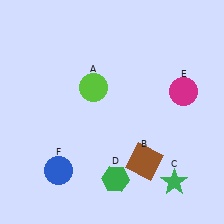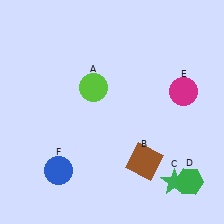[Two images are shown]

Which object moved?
The green hexagon (D) moved right.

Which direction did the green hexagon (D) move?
The green hexagon (D) moved right.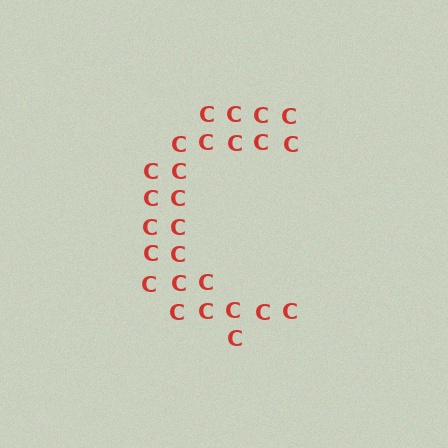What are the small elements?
The small elements are letter C's.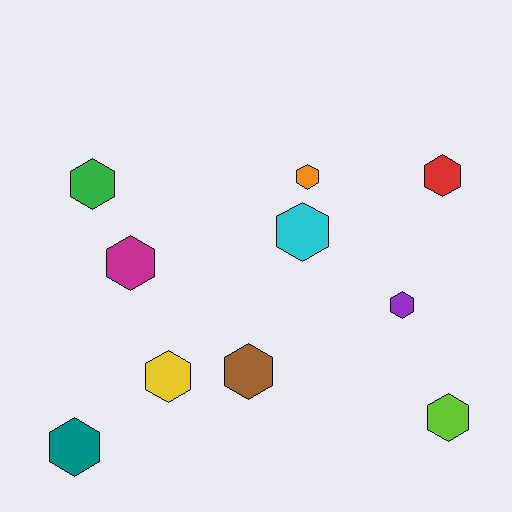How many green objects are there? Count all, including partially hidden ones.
There is 1 green object.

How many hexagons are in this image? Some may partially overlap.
There are 10 hexagons.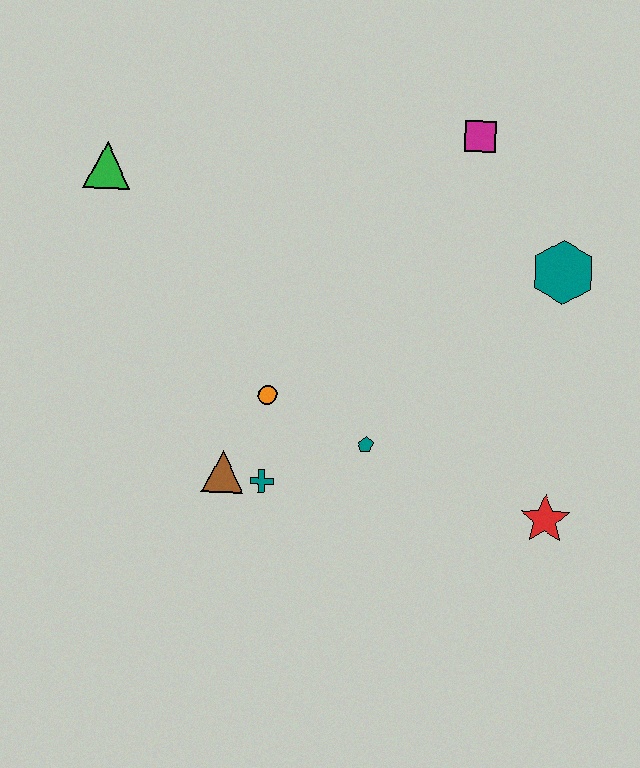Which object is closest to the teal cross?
The brown triangle is closest to the teal cross.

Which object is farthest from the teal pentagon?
The green triangle is farthest from the teal pentagon.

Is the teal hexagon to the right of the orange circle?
Yes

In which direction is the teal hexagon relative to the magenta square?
The teal hexagon is below the magenta square.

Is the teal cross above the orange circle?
No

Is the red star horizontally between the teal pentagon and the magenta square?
No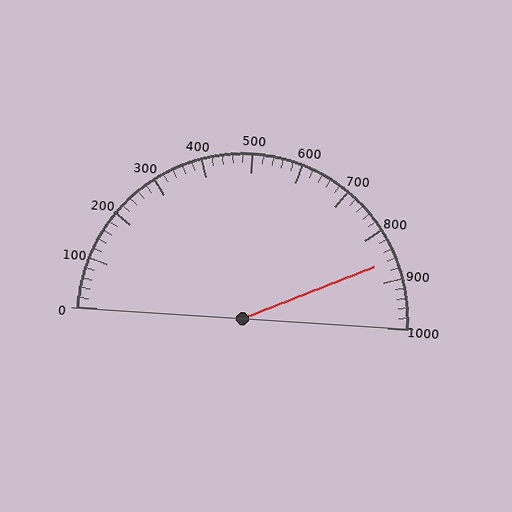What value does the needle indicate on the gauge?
The needle indicates approximately 860.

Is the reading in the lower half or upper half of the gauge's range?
The reading is in the upper half of the range (0 to 1000).